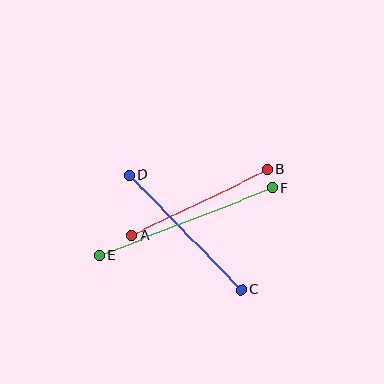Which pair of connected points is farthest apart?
Points E and F are farthest apart.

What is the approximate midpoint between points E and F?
The midpoint is at approximately (185, 222) pixels.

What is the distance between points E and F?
The distance is approximately 186 pixels.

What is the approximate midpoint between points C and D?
The midpoint is at approximately (185, 232) pixels.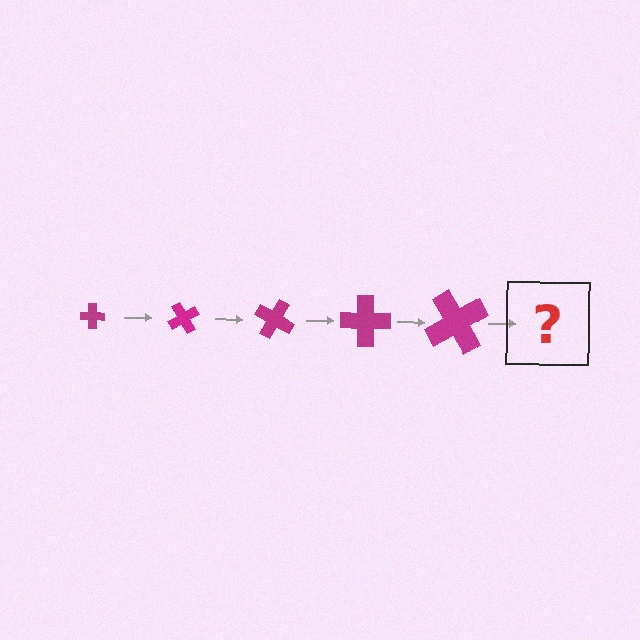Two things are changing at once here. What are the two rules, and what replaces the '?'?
The two rules are that the cross grows larger each step and it rotates 60 degrees each step. The '?' should be a cross, larger than the previous one and rotated 300 degrees from the start.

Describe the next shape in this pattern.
It should be a cross, larger than the previous one and rotated 300 degrees from the start.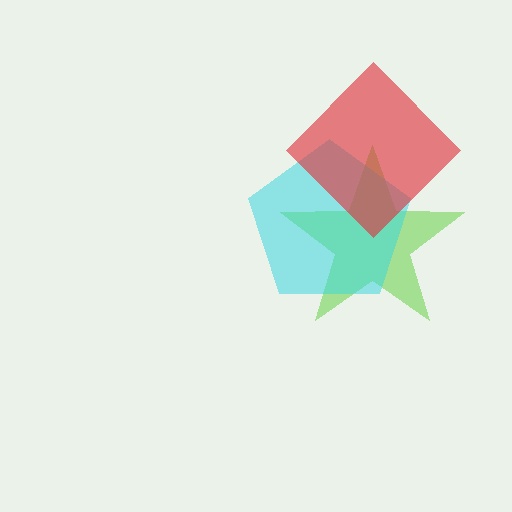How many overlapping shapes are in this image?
There are 3 overlapping shapes in the image.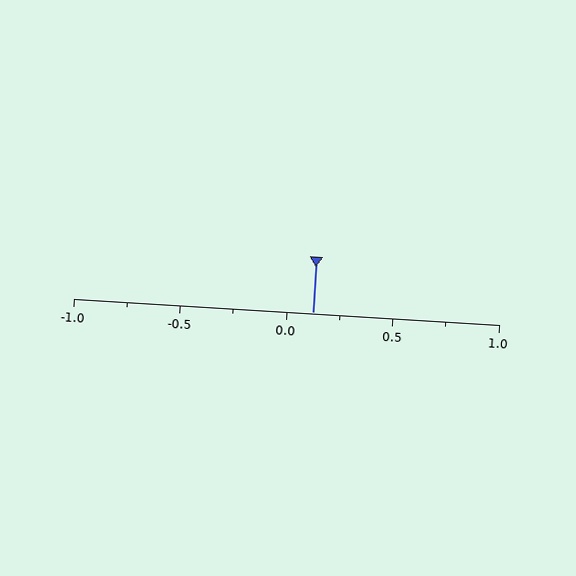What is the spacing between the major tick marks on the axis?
The major ticks are spaced 0.5 apart.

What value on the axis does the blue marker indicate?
The marker indicates approximately 0.12.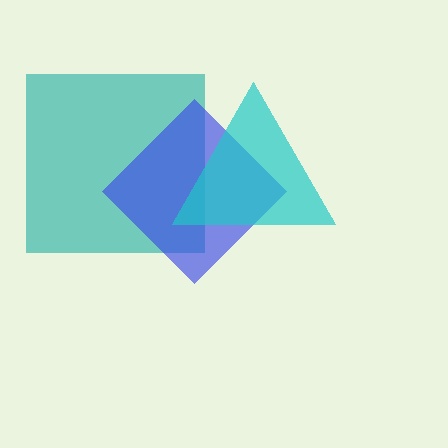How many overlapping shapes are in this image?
There are 3 overlapping shapes in the image.